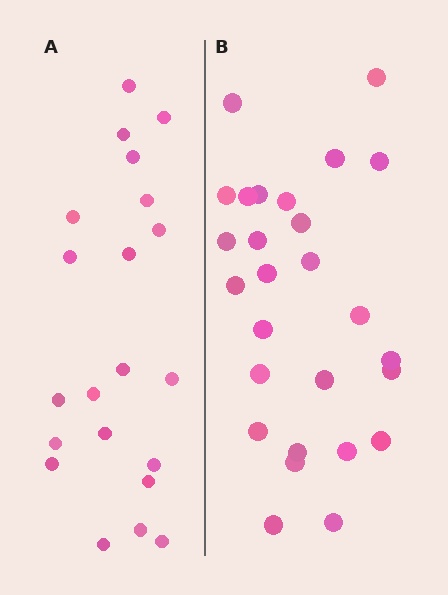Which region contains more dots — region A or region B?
Region B (the right region) has more dots.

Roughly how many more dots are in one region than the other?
Region B has about 6 more dots than region A.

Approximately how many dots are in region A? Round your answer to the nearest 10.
About 20 dots. (The exact count is 21, which rounds to 20.)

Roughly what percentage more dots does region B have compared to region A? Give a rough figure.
About 30% more.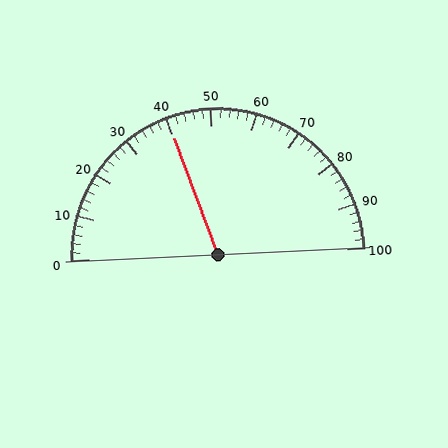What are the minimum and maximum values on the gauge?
The gauge ranges from 0 to 100.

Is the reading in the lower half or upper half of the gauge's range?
The reading is in the lower half of the range (0 to 100).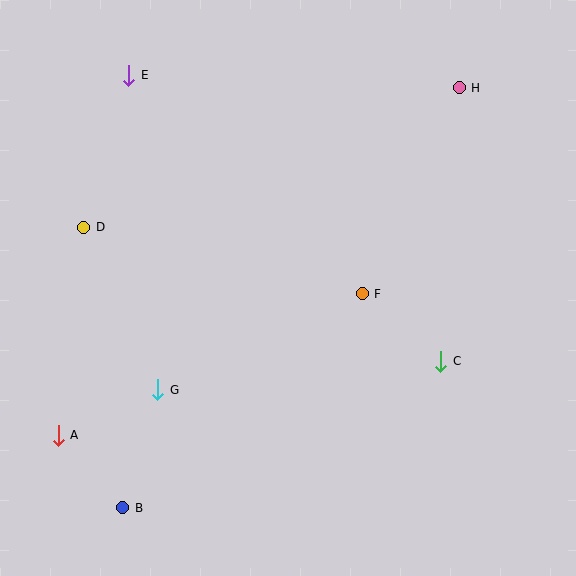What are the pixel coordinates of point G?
Point G is at (158, 390).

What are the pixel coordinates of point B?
Point B is at (123, 508).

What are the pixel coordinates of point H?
Point H is at (459, 88).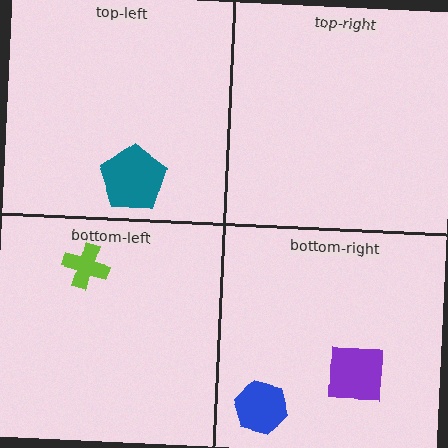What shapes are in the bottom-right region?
The purple square, the blue hexagon.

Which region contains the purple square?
The bottom-right region.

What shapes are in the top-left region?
The teal pentagon.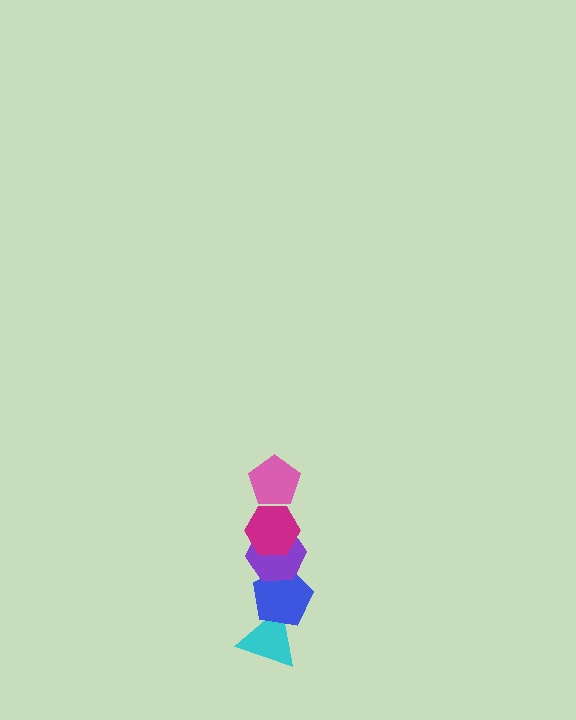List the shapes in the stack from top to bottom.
From top to bottom: the pink pentagon, the magenta hexagon, the purple hexagon, the blue pentagon, the cyan triangle.